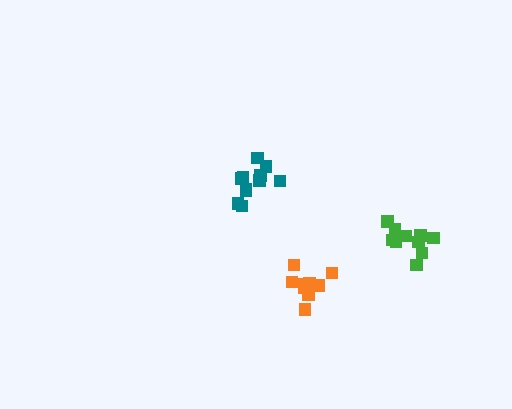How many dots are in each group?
Group 1: 10 dots, Group 2: 9 dots, Group 3: 11 dots (30 total).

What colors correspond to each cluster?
The clusters are colored: green, orange, teal.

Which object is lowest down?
The orange cluster is bottommost.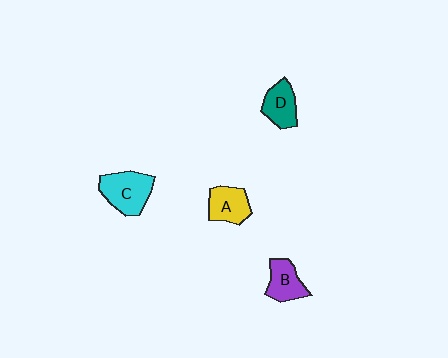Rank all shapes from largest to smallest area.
From largest to smallest: C (cyan), A (yellow), D (teal), B (purple).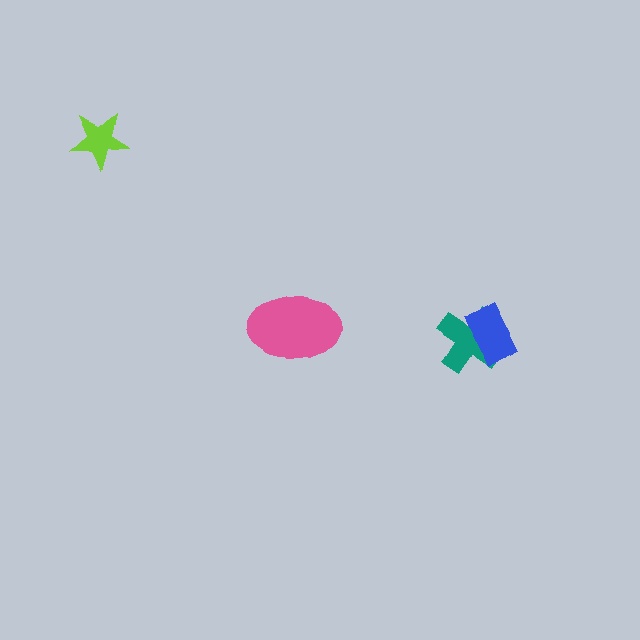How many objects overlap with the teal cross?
1 object overlaps with the teal cross.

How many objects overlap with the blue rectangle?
1 object overlaps with the blue rectangle.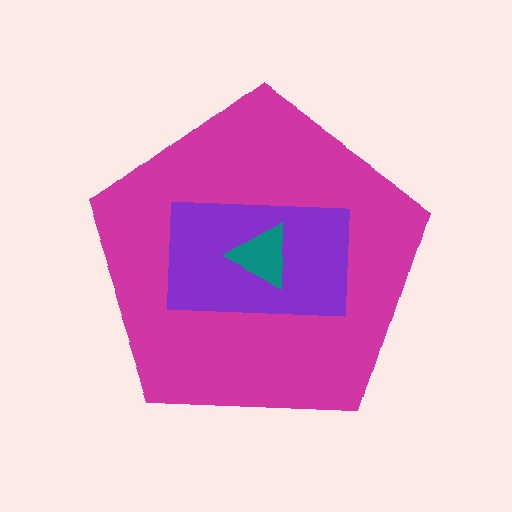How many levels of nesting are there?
3.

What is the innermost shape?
The teal triangle.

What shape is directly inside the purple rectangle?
The teal triangle.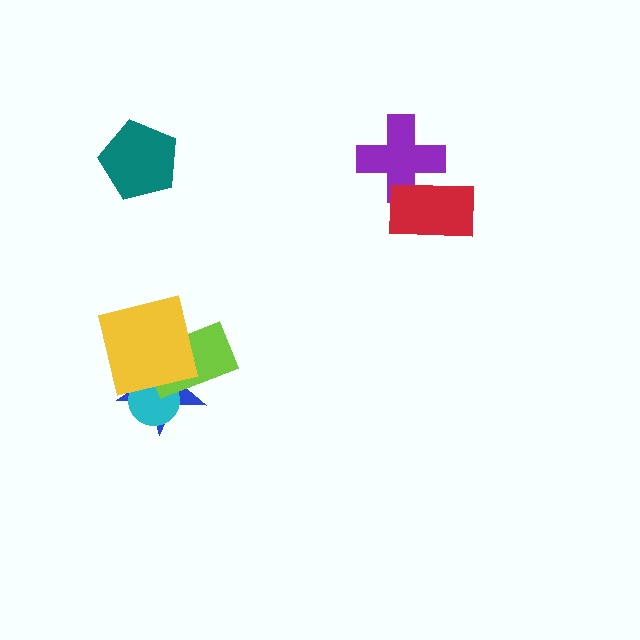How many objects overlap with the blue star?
3 objects overlap with the blue star.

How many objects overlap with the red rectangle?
1 object overlaps with the red rectangle.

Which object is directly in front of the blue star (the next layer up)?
The cyan circle is directly in front of the blue star.